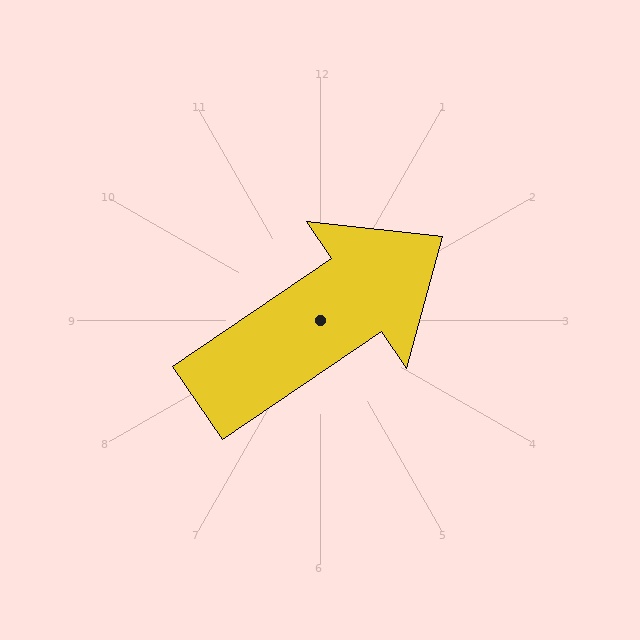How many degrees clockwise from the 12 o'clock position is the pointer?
Approximately 56 degrees.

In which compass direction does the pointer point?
Northeast.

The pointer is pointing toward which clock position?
Roughly 2 o'clock.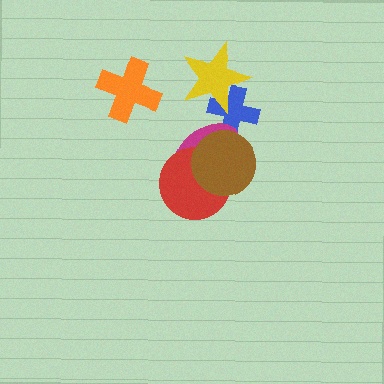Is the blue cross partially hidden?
Yes, it is partially covered by another shape.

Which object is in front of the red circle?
The brown circle is in front of the red circle.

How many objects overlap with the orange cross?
0 objects overlap with the orange cross.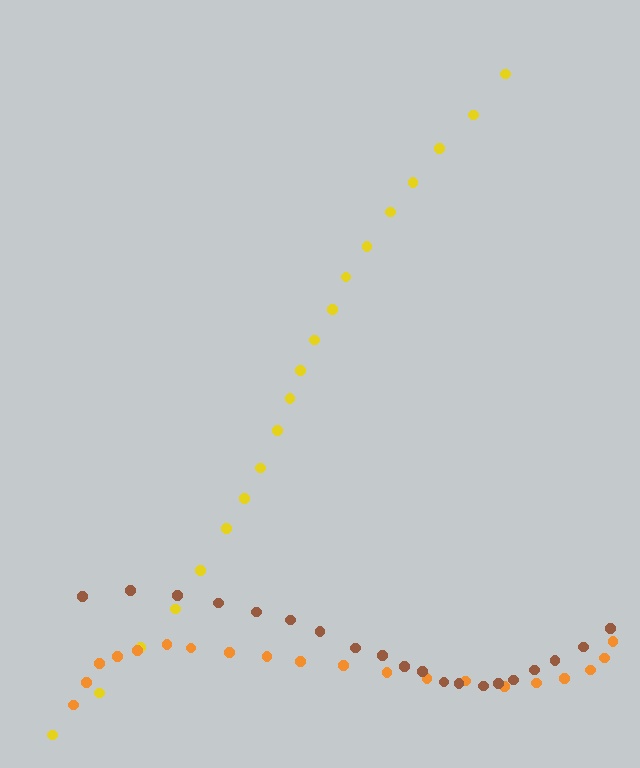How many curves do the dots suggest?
There are 3 distinct paths.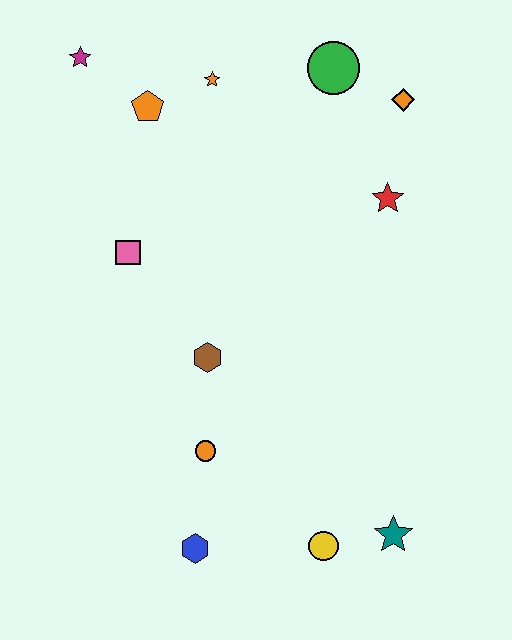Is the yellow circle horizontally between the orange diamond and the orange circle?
Yes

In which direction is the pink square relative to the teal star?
The pink square is above the teal star.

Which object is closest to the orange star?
The orange pentagon is closest to the orange star.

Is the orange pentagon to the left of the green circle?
Yes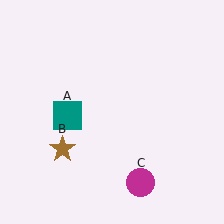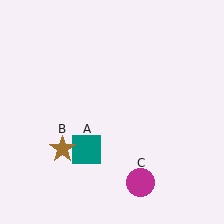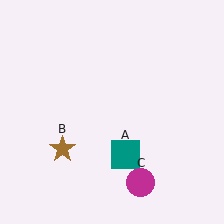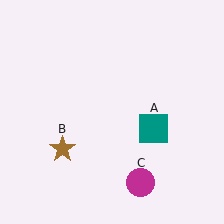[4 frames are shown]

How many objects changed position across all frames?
1 object changed position: teal square (object A).